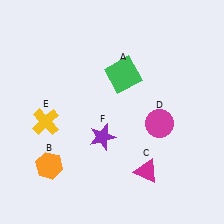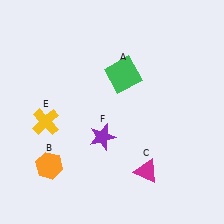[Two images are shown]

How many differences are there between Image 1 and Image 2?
There is 1 difference between the two images.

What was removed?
The magenta circle (D) was removed in Image 2.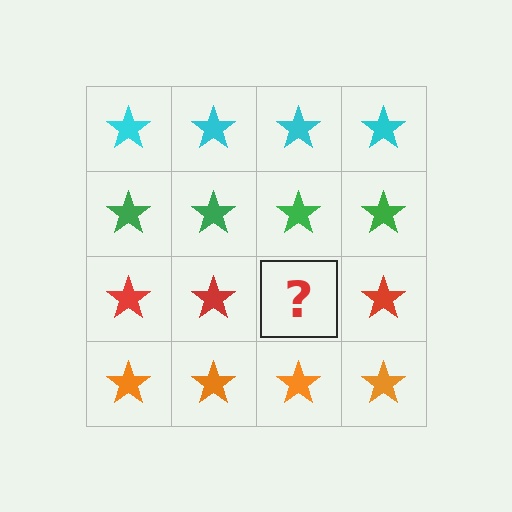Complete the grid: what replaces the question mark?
The question mark should be replaced with a red star.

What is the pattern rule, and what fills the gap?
The rule is that each row has a consistent color. The gap should be filled with a red star.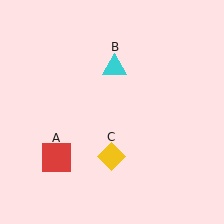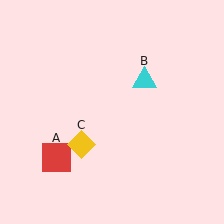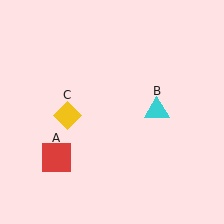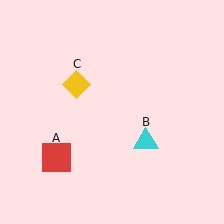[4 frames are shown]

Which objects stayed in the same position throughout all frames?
Red square (object A) remained stationary.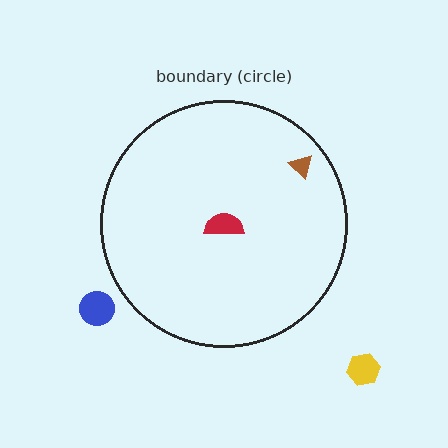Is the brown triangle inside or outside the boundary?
Inside.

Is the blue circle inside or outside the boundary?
Outside.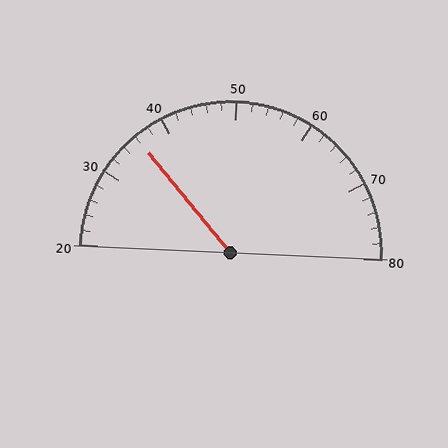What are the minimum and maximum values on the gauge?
The gauge ranges from 20 to 80.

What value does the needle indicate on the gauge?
The needle indicates approximately 36.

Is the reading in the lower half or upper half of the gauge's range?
The reading is in the lower half of the range (20 to 80).